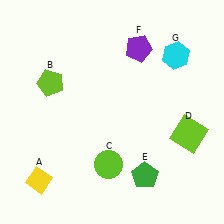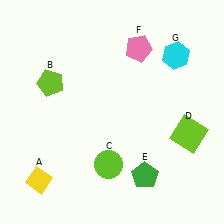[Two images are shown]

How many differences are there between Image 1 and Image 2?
There is 1 difference between the two images.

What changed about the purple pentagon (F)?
In Image 1, F is purple. In Image 2, it changed to pink.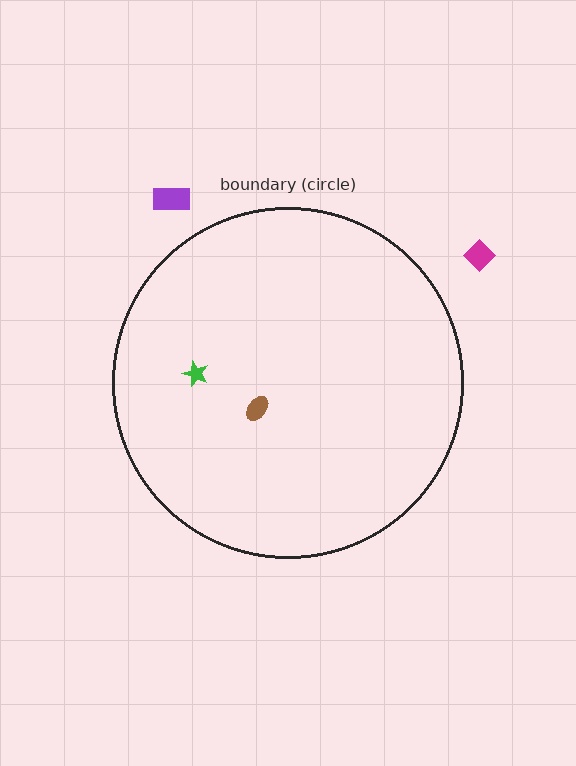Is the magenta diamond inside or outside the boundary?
Outside.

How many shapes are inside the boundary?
2 inside, 2 outside.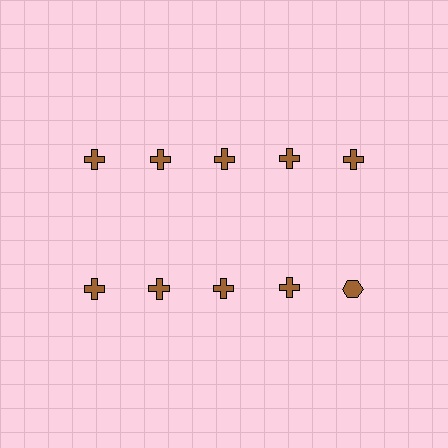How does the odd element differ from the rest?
It has a different shape: hexagon instead of cross.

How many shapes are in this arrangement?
There are 10 shapes arranged in a grid pattern.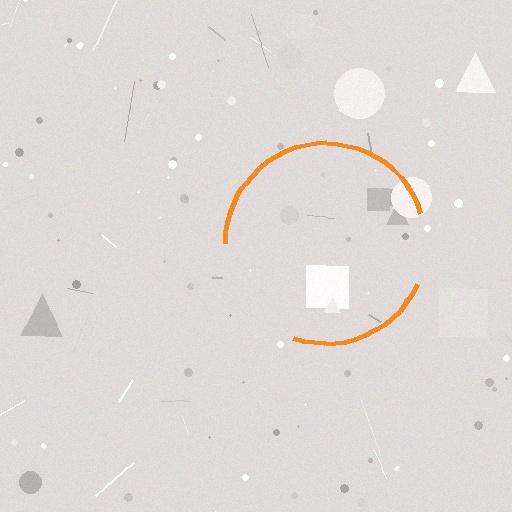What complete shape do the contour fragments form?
The contour fragments form a circle.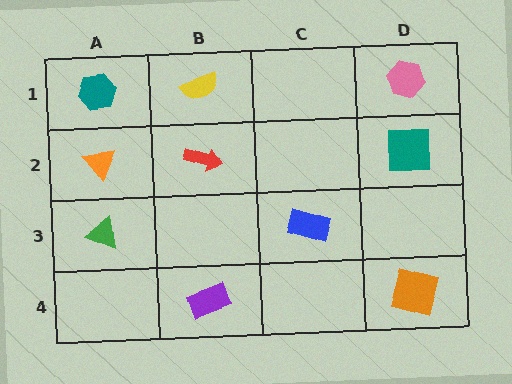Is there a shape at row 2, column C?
No, that cell is empty.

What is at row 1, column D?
A pink hexagon.